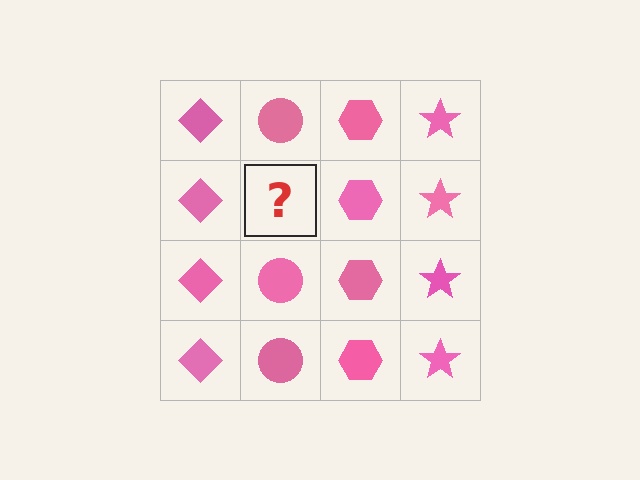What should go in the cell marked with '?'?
The missing cell should contain a pink circle.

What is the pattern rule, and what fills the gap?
The rule is that each column has a consistent shape. The gap should be filled with a pink circle.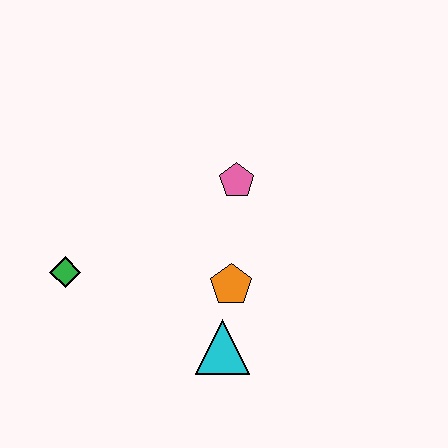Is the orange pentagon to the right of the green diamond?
Yes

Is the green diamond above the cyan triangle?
Yes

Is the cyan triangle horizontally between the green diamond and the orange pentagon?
Yes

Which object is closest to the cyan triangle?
The orange pentagon is closest to the cyan triangle.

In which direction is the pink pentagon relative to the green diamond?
The pink pentagon is to the right of the green diamond.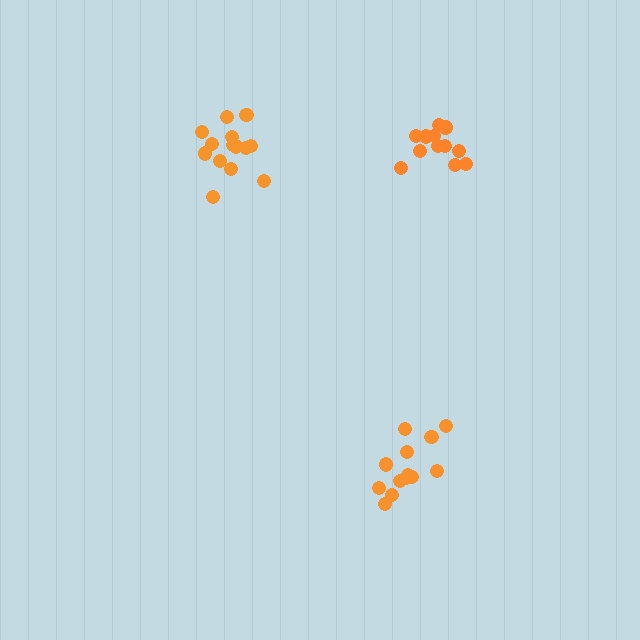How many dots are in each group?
Group 1: 13 dots, Group 2: 12 dots, Group 3: 14 dots (39 total).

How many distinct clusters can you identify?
There are 3 distinct clusters.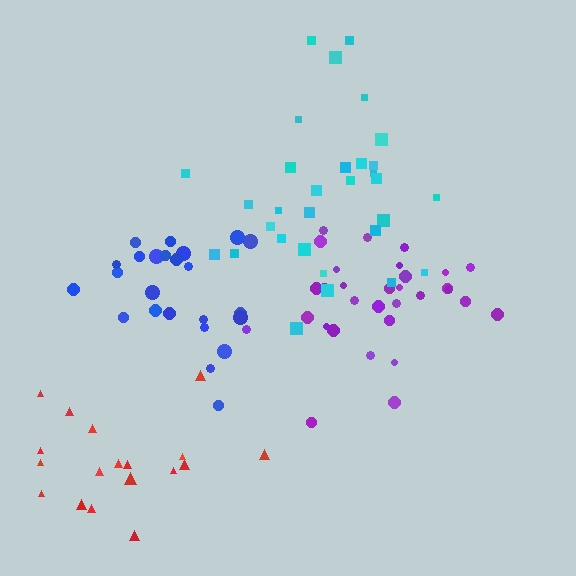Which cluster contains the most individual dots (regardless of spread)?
Purple (31).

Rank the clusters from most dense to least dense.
purple, blue, cyan, red.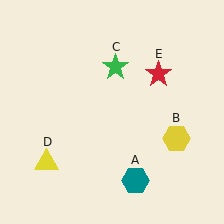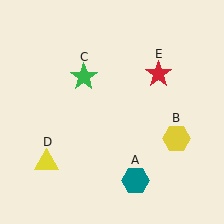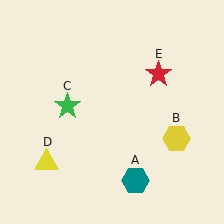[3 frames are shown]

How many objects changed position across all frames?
1 object changed position: green star (object C).